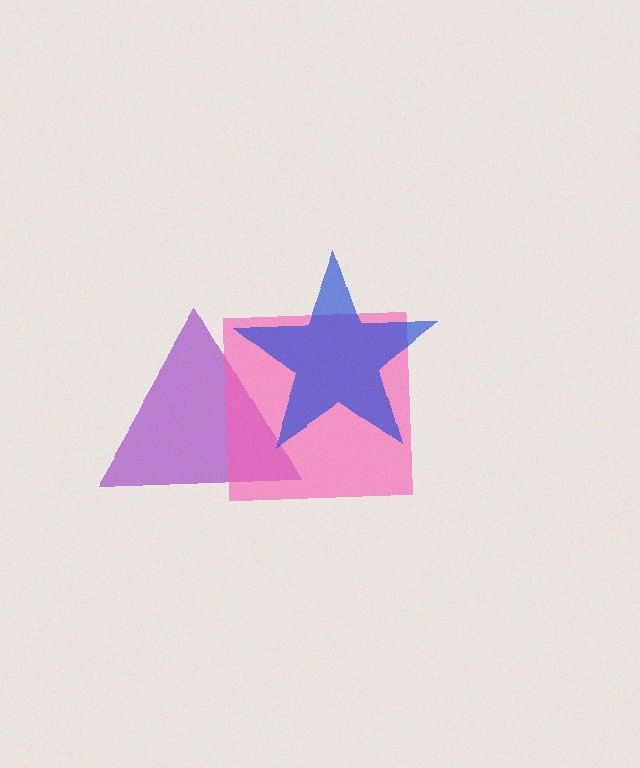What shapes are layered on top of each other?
The layered shapes are: a purple triangle, a pink square, a blue star.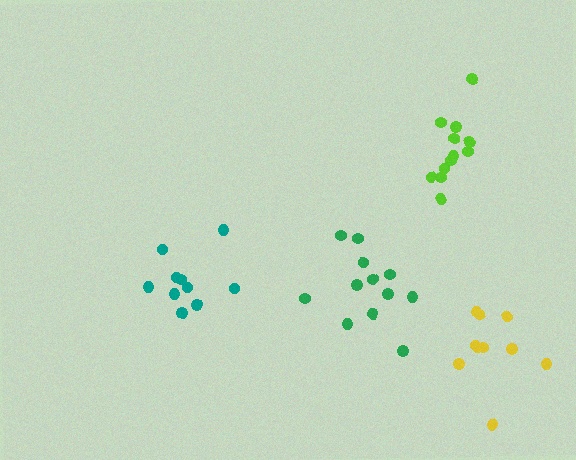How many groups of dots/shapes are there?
There are 4 groups.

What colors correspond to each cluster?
The clusters are colored: teal, lime, yellow, green.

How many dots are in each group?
Group 1: 10 dots, Group 2: 12 dots, Group 3: 10 dots, Group 4: 12 dots (44 total).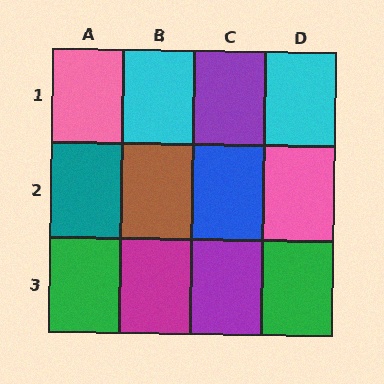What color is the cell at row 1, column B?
Cyan.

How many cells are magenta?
1 cell is magenta.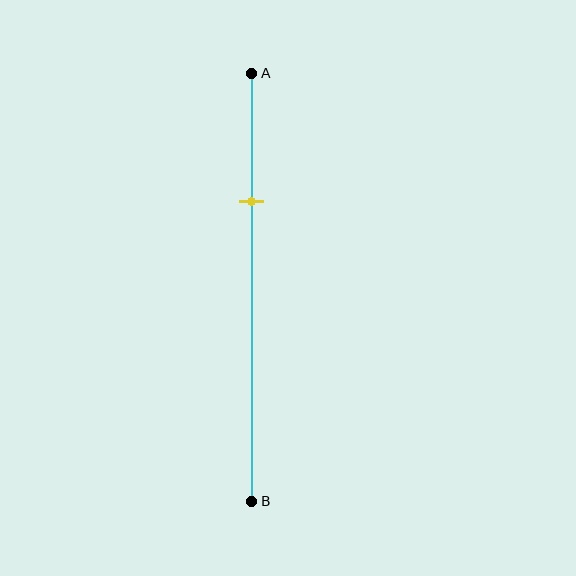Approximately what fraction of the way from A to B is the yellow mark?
The yellow mark is approximately 30% of the way from A to B.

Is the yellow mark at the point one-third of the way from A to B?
No, the mark is at about 30% from A, not at the 33% one-third point.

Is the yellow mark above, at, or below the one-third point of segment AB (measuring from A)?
The yellow mark is above the one-third point of segment AB.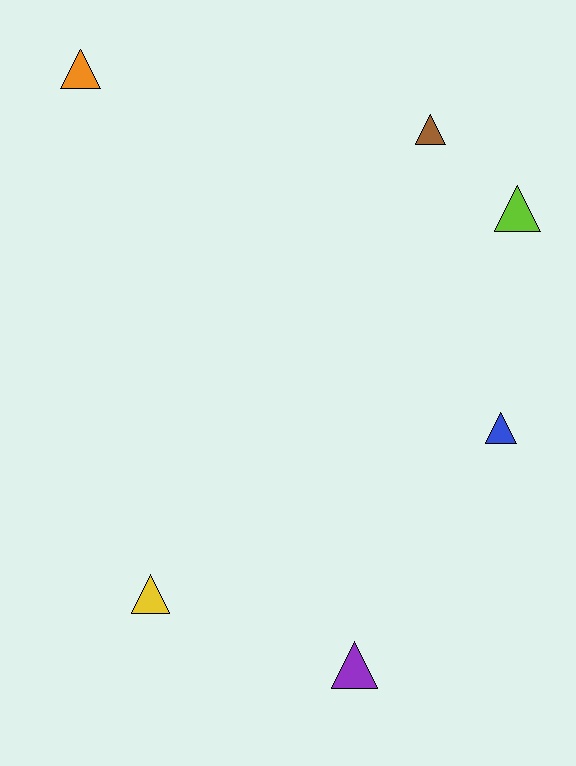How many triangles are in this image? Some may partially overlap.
There are 6 triangles.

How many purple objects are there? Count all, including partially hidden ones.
There is 1 purple object.